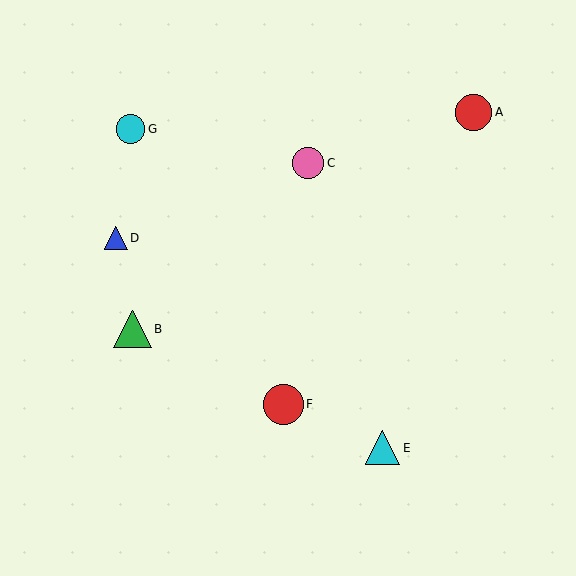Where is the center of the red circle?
The center of the red circle is at (284, 404).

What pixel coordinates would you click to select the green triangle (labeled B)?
Click at (133, 329) to select the green triangle B.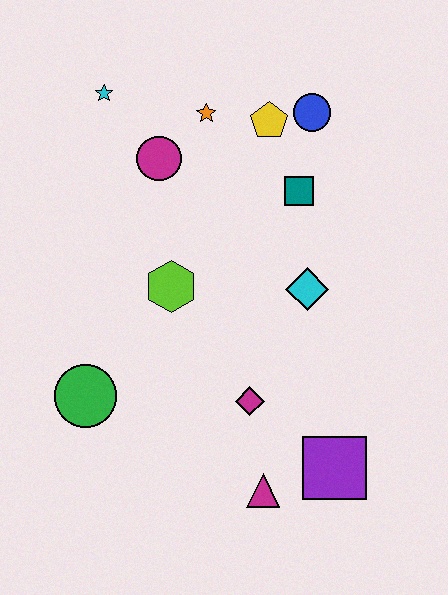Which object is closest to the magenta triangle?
The purple square is closest to the magenta triangle.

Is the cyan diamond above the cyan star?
No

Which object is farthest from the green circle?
The blue circle is farthest from the green circle.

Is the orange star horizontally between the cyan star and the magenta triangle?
Yes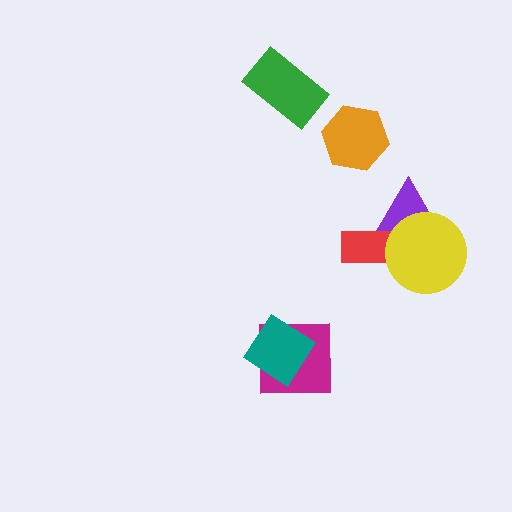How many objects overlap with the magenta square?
1 object overlaps with the magenta square.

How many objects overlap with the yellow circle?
2 objects overlap with the yellow circle.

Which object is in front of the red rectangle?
The yellow circle is in front of the red rectangle.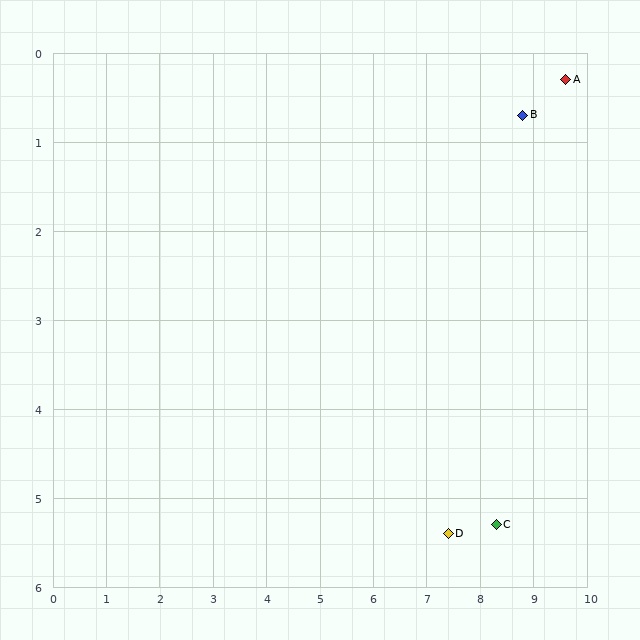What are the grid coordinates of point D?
Point D is at approximately (7.4, 5.4).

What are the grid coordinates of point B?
Point B is at approximately (8.8, 0.7).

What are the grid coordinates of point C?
Point C is at approximately (8.3, 5.3).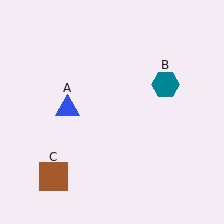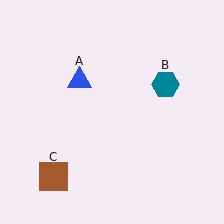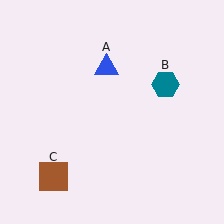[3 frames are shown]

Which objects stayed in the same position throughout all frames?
Teal hexagon (object B) and brown square (object C) remained stationary.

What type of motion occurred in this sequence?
The blue triangle (object A) rotated clockwise around the center of the scene.